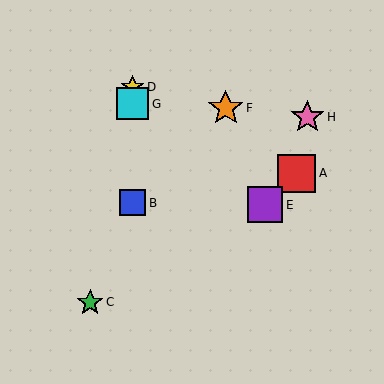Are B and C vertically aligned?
No, B is at x≈133 and C is at x≈90.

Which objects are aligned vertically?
Objects B, D, G are aligned vertically.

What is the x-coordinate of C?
Object C is at x≈90.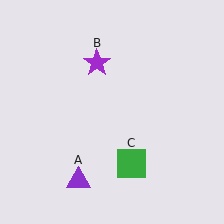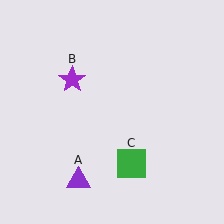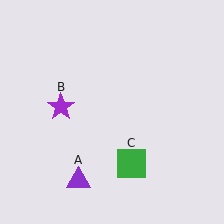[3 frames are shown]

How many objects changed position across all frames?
1 object changed position: purple star (object B).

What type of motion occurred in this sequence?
The purple star (object B) rotated counterclockwise around the center of the scene.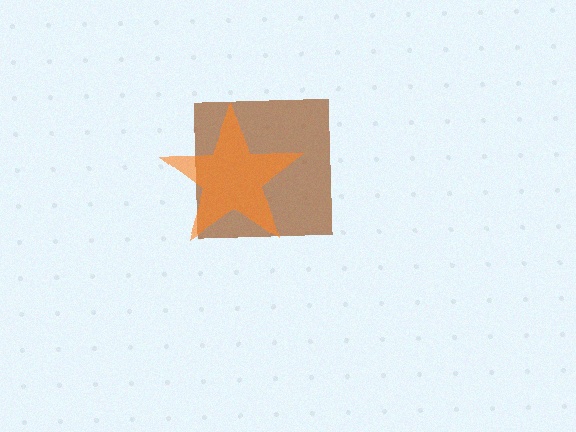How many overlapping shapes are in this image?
There are 2 overlapping shapes in the image.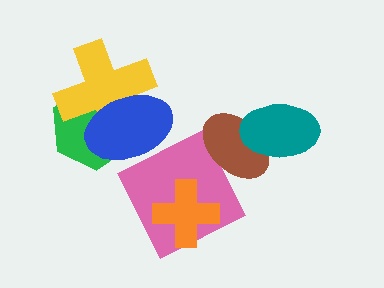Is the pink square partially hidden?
Yes, it is partially covered by another shape.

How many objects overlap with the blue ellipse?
2 objects overlap with the blue ellipse.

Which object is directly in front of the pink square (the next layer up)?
The orange cross is directly in front of the pink square.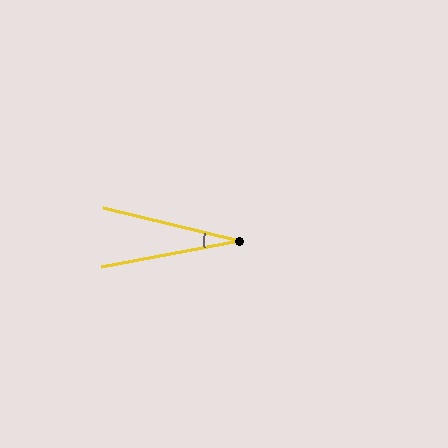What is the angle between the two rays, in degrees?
Approximately 24 degrees.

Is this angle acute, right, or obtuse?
It is acute.